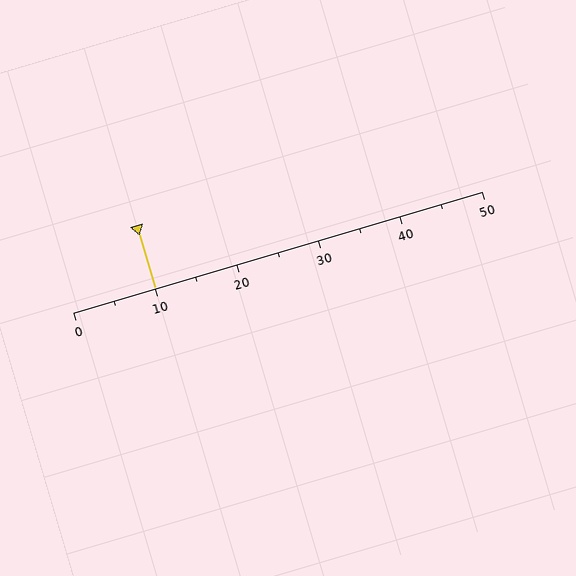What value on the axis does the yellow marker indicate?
The marker indicates approximately 10.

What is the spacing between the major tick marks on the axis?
The major ticks are spaced 10 apart.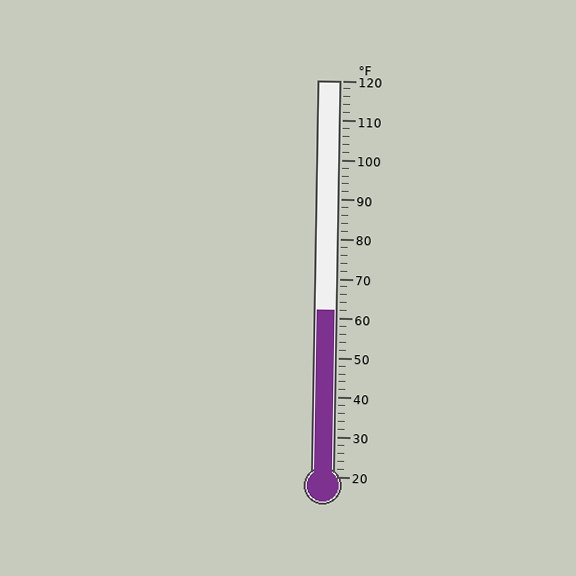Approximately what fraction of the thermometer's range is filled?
The thermometer is filled to approximately 40% of its range.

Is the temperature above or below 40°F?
The temperature is above 40°F.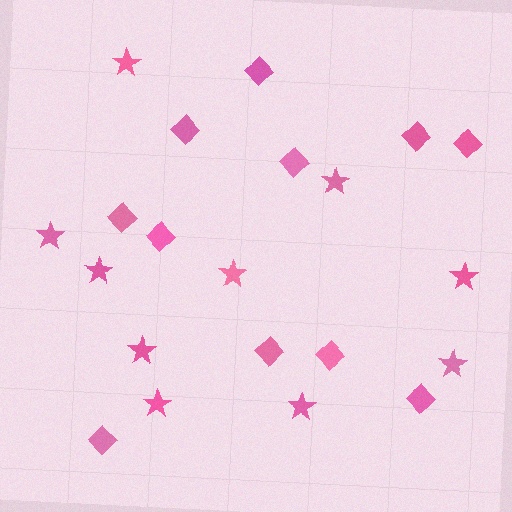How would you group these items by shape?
There are 2 groups: one group of diamonds (11) and one group of stars (10).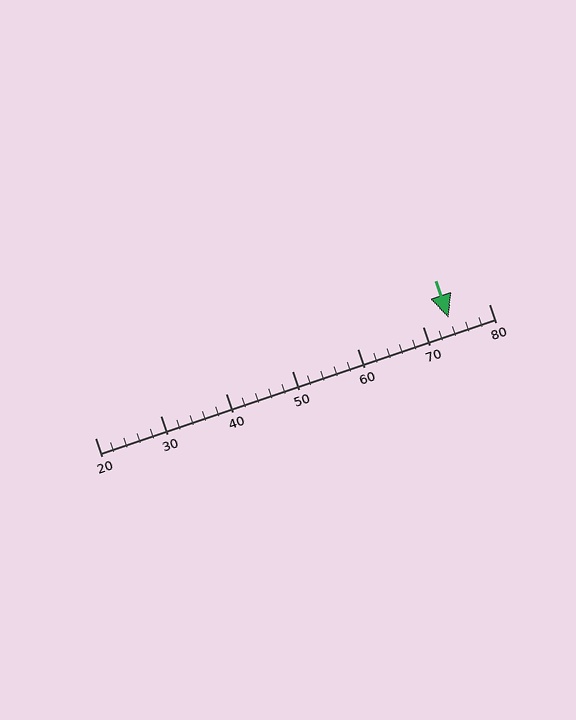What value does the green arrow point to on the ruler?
The green arrow points to approximately 74.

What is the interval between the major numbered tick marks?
The major tick marks are spaced 10 units apart.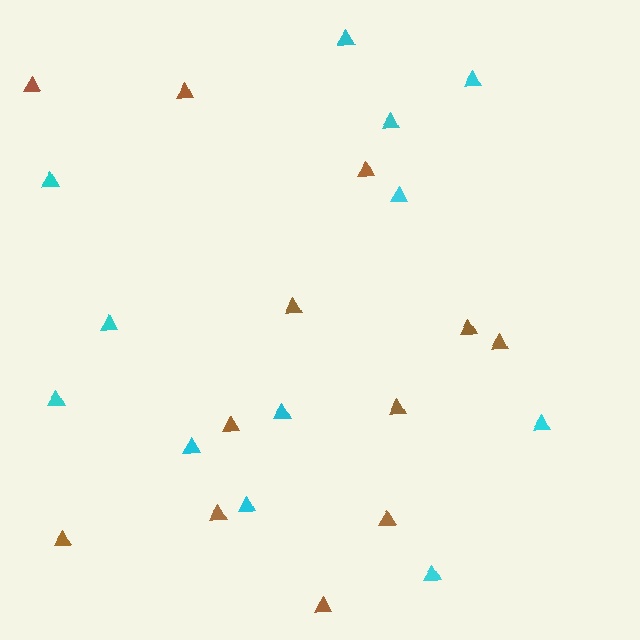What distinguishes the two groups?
There are 2 groups: one group of cyan triangles (12) and one group of brown triangles (12).